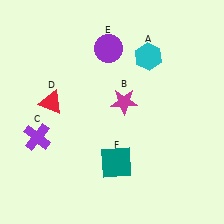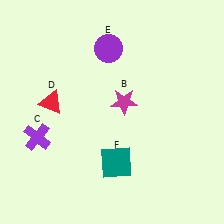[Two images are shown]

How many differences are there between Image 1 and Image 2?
There is 1 difference between the two images.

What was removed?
The cyan hexagon (A) was removed in Image 2.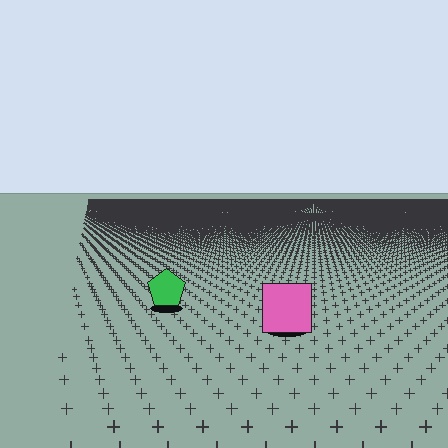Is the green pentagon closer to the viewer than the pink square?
No. The pink square is closer — you can tell from the texture gradient: the ground texture is coarser near it.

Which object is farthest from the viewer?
The green pentagon is farthest from the viewer. It appears smaller and the ground texture around it is denser.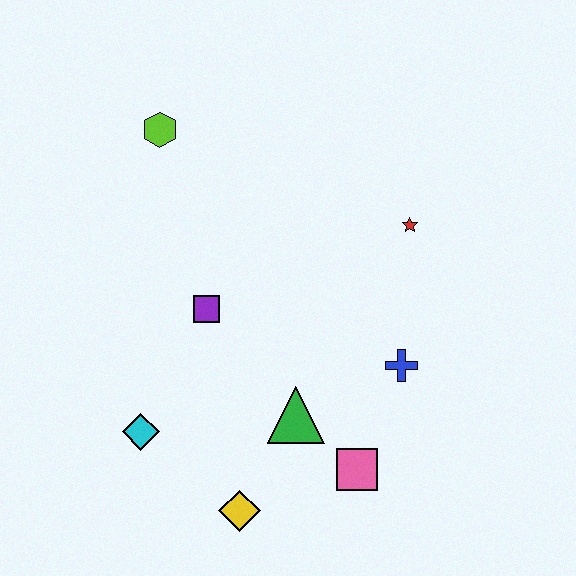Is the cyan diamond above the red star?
No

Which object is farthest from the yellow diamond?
The lime hexagon is farthest from the yellow diamond.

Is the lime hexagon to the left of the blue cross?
Yes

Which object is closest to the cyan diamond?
The yellow diamond is closest to the cyan diamond.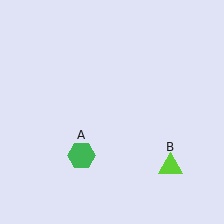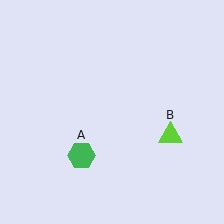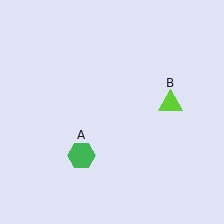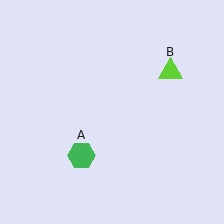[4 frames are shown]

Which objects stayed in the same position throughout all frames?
Green hexagon (object A) remained stationary.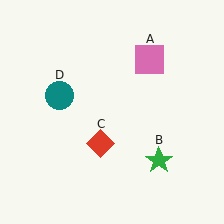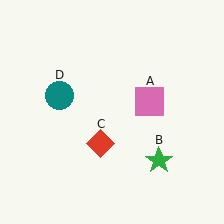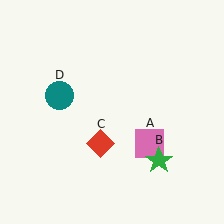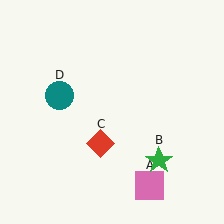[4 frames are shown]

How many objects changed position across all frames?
1 object changed position: pink square (object A).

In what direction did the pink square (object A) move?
The pink square (object A) moved down.